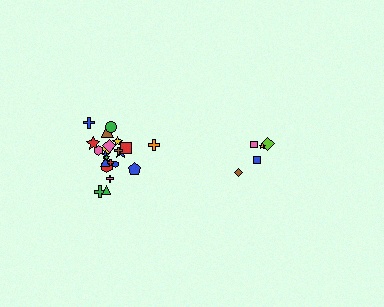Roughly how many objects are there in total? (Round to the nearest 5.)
Roughly 25 objects in total.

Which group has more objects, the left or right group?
The left group.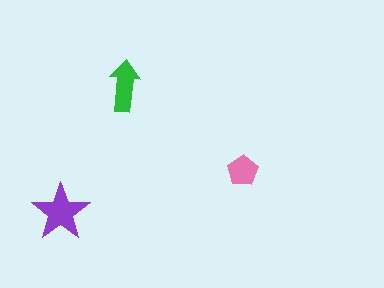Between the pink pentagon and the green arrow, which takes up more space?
The green arrow.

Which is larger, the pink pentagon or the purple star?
The purple star.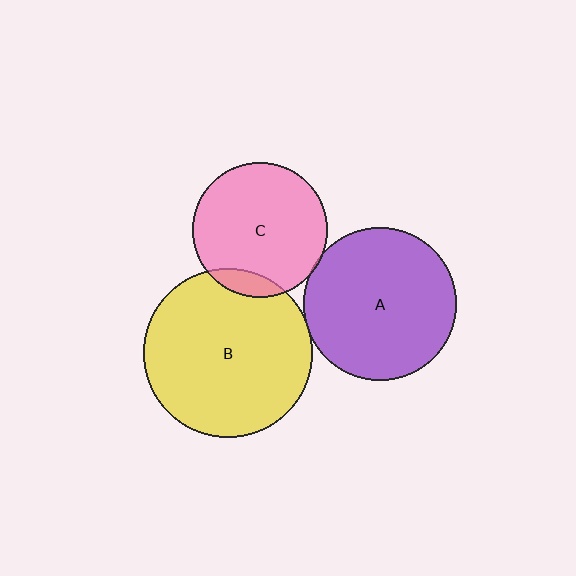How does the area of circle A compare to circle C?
Approximately 1.3 times.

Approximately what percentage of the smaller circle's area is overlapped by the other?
Approximately 10%.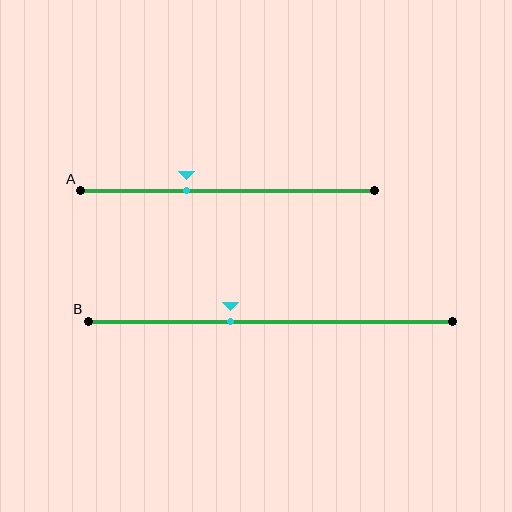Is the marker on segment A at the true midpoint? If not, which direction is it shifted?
No, the marker on segment A is shifted to the left by about 14% of the segment length.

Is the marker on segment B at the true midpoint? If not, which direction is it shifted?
No, the marker on segment B is shifted to the left by about 11% of the segment length.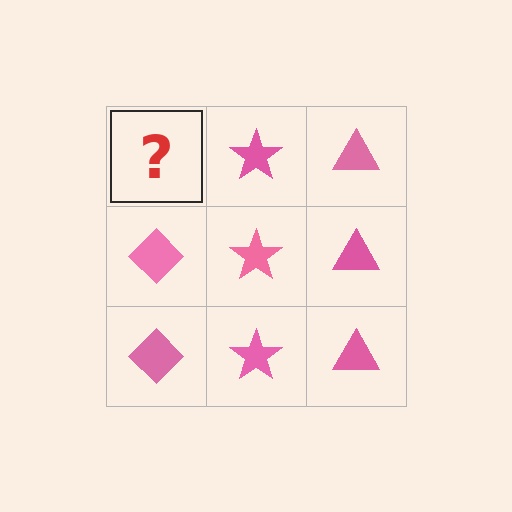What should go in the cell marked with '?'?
The missing cell should contain a pink diamond.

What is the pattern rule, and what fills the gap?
The rule is that each column has a consistent shape. The gap should be filled with a pink diamond.